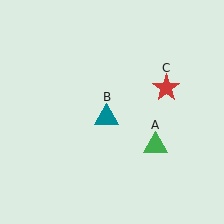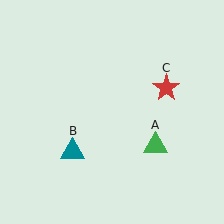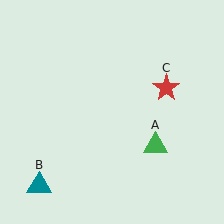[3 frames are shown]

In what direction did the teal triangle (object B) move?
The teal triangle (object B) moved down and to the left.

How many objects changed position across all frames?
1 object changed position: teal triangle (object B).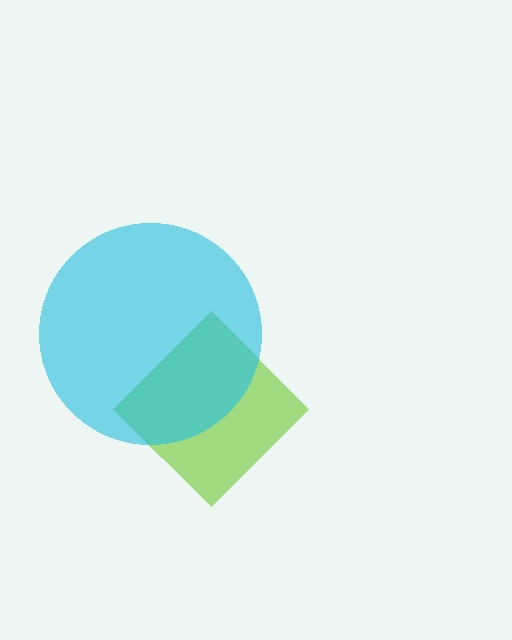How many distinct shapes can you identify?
There are 2 distinct shapes: a lime diamond, a cyan circle.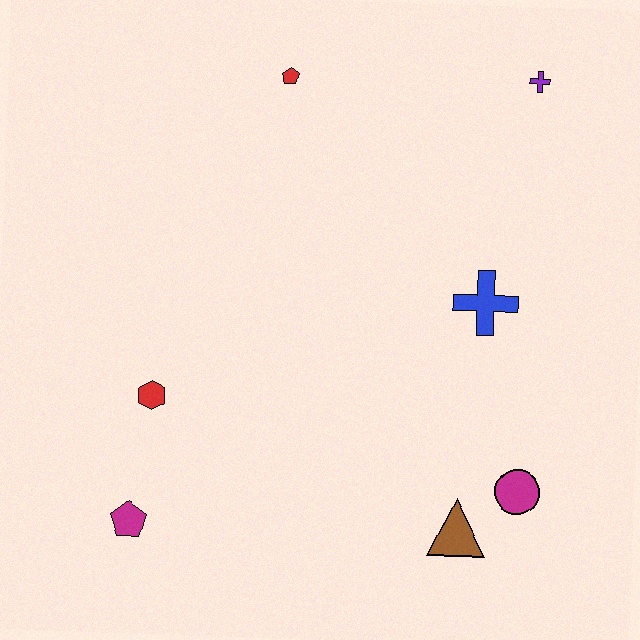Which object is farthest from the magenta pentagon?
The purple cross is farthest from the magenta pentagon.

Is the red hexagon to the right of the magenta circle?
No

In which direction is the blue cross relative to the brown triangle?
The blue cross is above the brown triangle.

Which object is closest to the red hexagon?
The magenta pentagon is closest to the red hexagon.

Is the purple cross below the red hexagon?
No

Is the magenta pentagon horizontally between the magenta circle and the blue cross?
No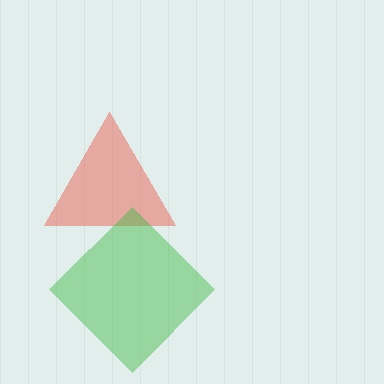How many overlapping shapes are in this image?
There are 2 overlapping shapes in the image.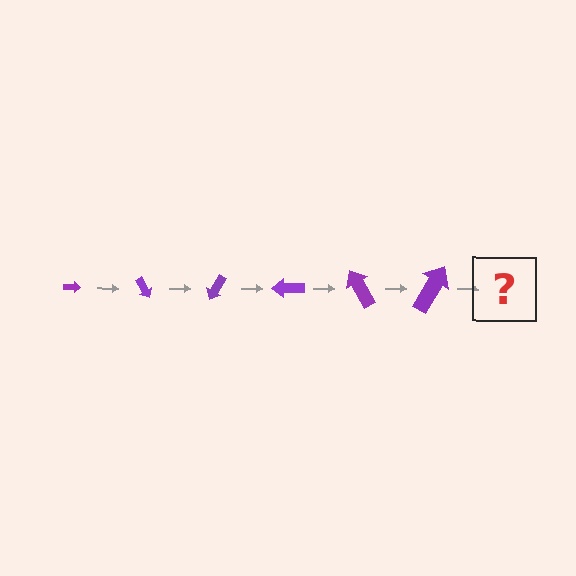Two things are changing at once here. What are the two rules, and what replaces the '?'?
The two rules are that the arrow grows larger each step and it rotates 60 degrees each step. The '?' should be an arrow, larger than the previous one and rotated 360 degrees from the start.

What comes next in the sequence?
The next element should be an arrow, larger than the previous one and rotated 360 degrees from the start.